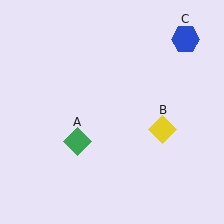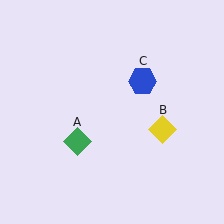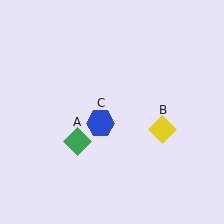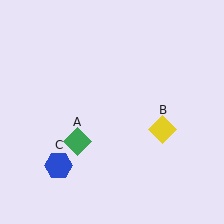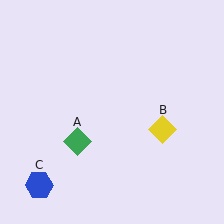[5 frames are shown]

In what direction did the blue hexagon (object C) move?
The blue hexagon (object C) moved down and to the left.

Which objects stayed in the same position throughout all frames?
Green diamond (object A) and yellow diamond (object B) remained stationary.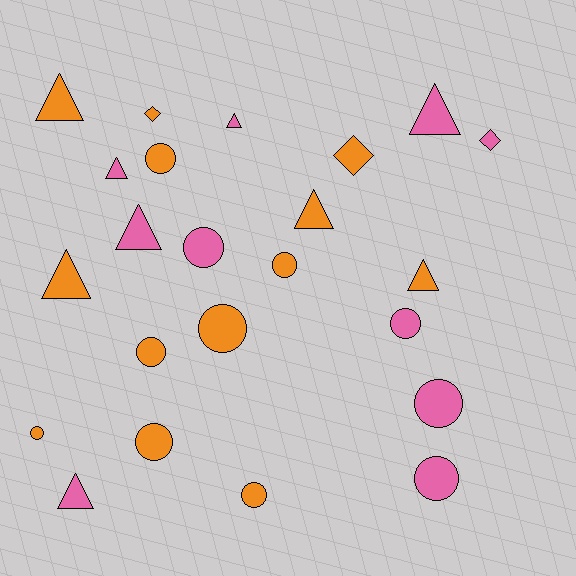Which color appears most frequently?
Orange, with 13 objects.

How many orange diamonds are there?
There are 2 orange diamonds.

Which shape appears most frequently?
Circle, with 11 objects.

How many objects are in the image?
There are 23 objects.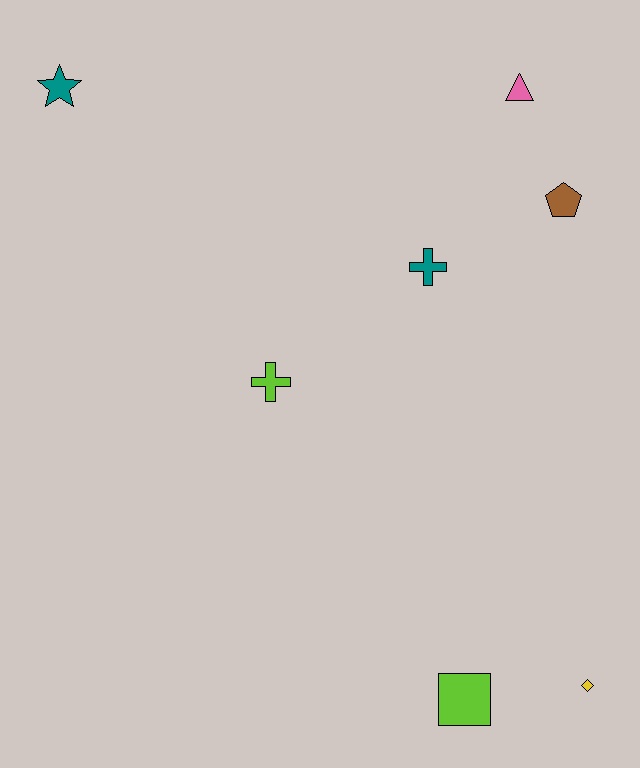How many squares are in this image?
There is 1 square.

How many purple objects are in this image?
There are no purple objects.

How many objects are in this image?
There are 7 objects.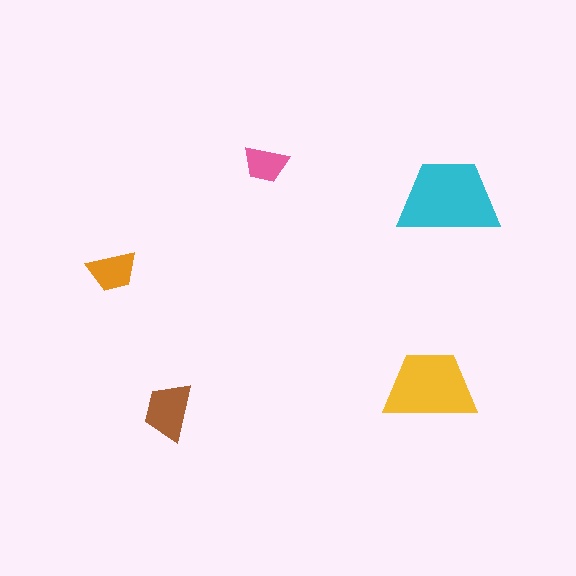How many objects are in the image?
There are 5 objects in the image.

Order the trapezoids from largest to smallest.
the cyan one, the yellow one, the brown one, the orange one, the pink one.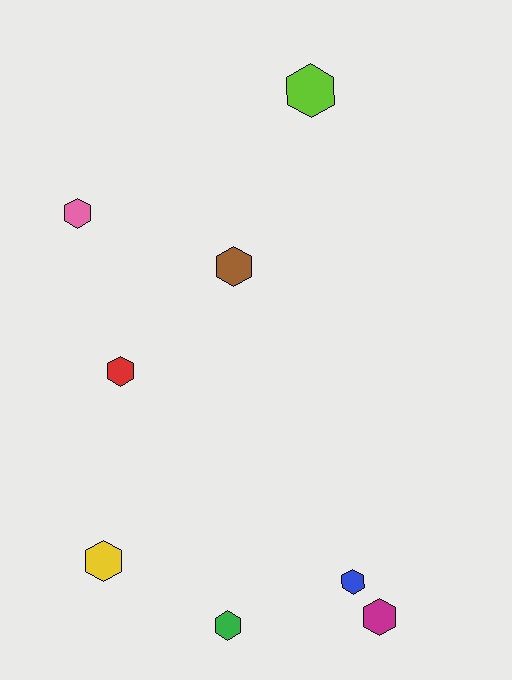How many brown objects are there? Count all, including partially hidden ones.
There is 1 brown object.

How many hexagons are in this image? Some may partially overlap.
There are 8 hexagons.